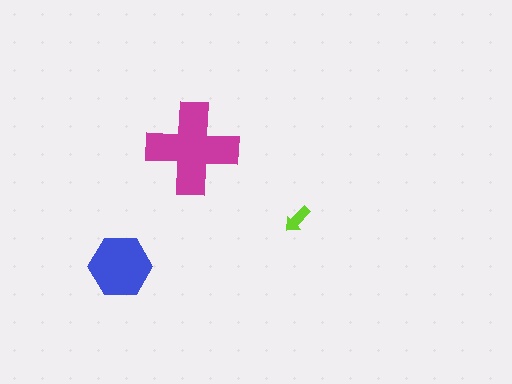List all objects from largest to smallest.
The magenta cross, the blue hexagon, the lime arrow.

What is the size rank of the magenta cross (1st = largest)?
1st.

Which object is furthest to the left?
The blue hexagon is leftmost.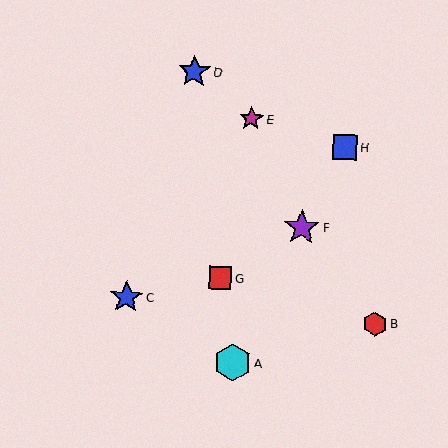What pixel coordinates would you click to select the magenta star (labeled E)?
Click at (251, 119) to select the magenta star E.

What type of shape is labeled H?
Shape H is a blue square.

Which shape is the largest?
The cyan hexagon (labeled A) is the largest.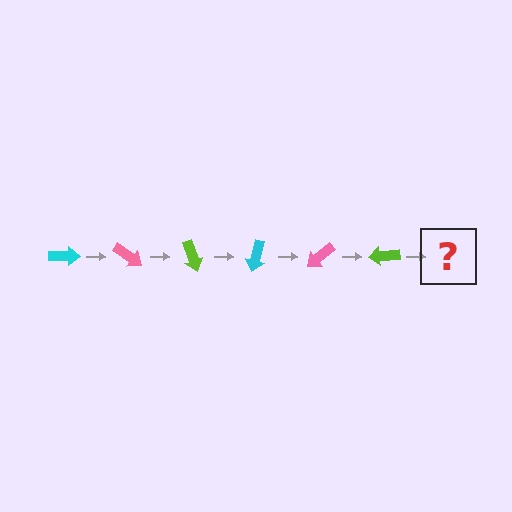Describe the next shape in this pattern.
It should be a cyan arrow, rotated 210 degrees from the start.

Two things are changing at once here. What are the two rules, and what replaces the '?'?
The two rules are that it rotates 35 degrees each step and the color cycles through cyan, pink, and lime. The '?' should be a cyan arrow, rotated 210 degrees from the start.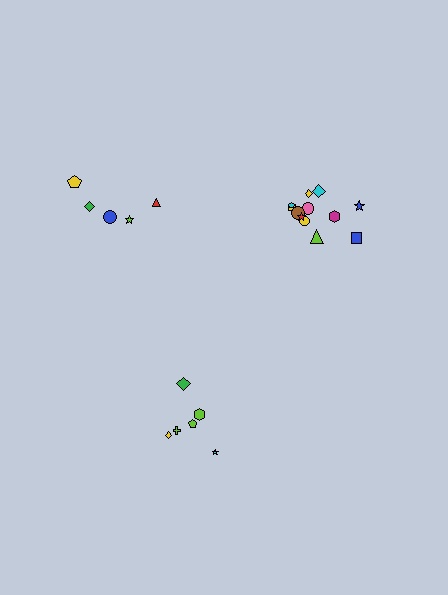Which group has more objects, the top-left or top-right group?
The top-right group.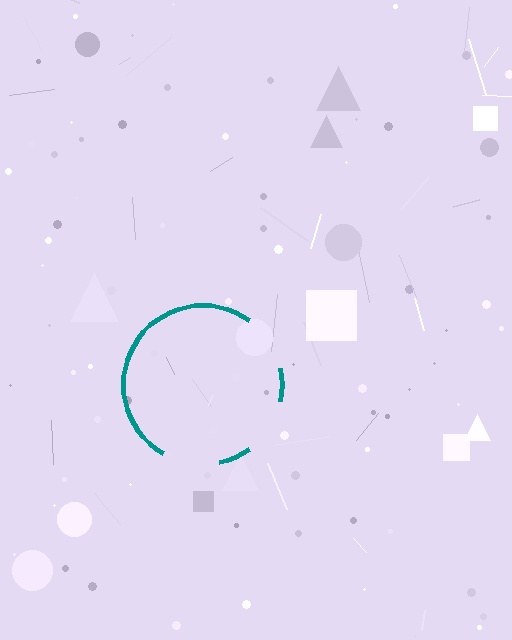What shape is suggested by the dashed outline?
The dashed outline suggests a circle.